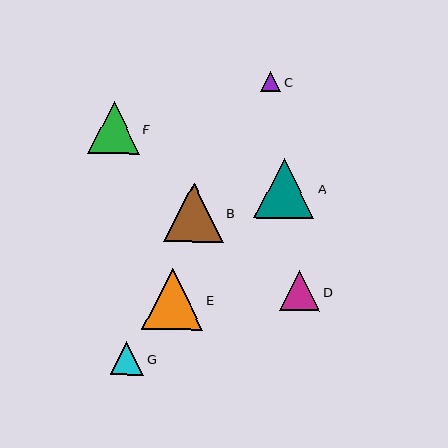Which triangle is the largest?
Triangle E is the largest with a size of approximately 61 pixels.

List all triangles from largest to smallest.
From largest to smallest: E, A, B, F, D, G, C.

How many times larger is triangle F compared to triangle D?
Triangle F is approximately 1.3 times the size of triangle D.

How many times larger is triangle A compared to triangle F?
Triangle A is approximately 1.2 times the size of triangle F.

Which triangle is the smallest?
Triangle C is the smallest with a size of approximately 21 pixels.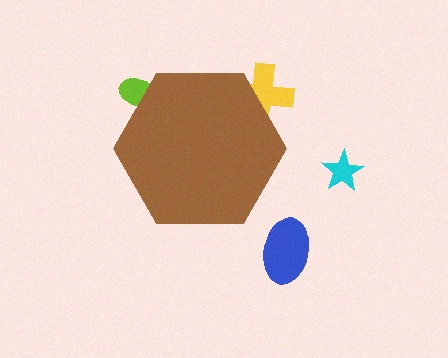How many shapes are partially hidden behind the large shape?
2 shapes are partially hidden.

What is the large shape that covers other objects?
A brown hexagon.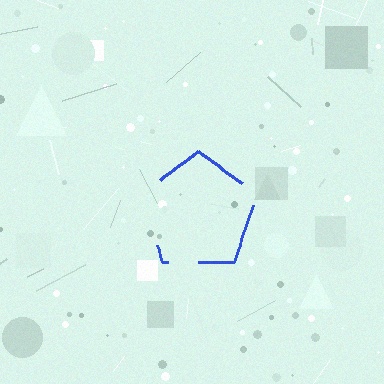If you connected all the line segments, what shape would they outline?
They would outline a pentagon.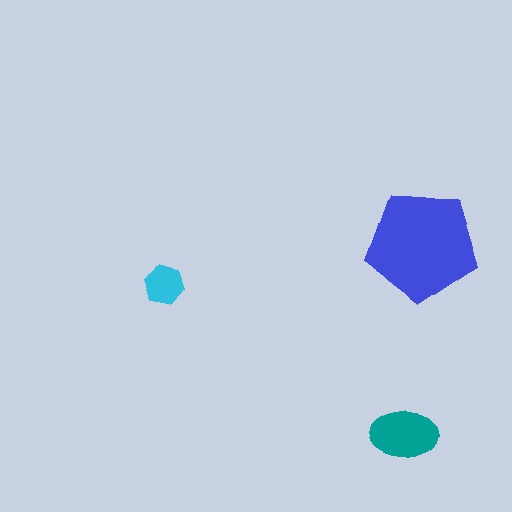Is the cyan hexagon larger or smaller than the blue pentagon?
Smaller.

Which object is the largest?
The blue pentagon.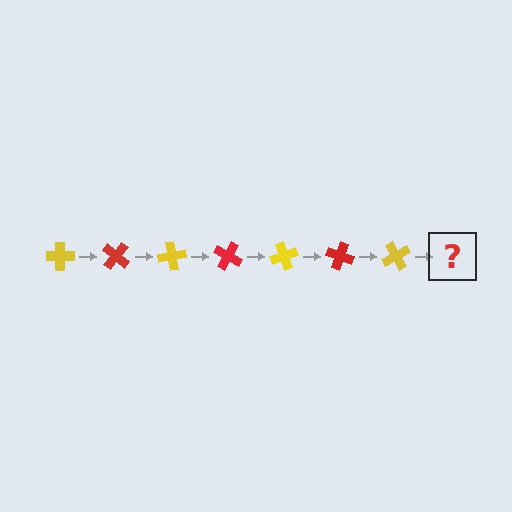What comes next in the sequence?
The next element should be a red cross, rotated 280 degrees from the start.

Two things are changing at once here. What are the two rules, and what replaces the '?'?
The two rules are that it rotates 40 degrees each step and the color cycles through yellow and red. The '?' should be a red cross, rotated 280 degrees from the start.